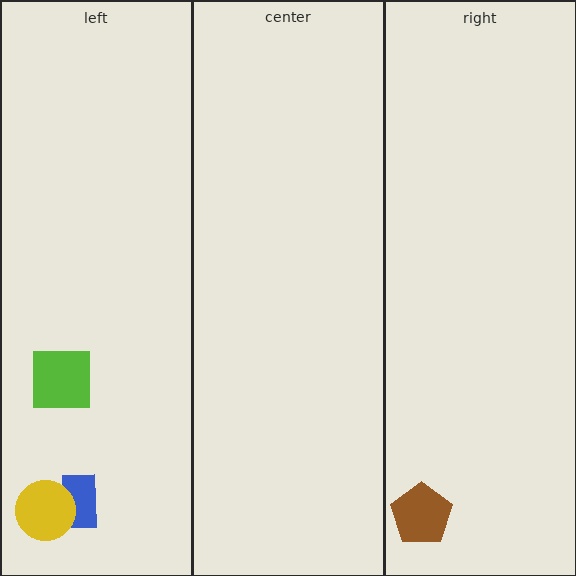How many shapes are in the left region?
3.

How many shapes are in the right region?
1.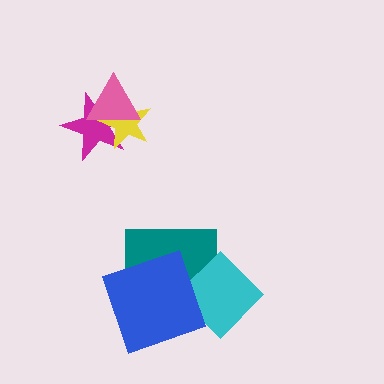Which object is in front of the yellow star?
The pink triangle is in front of the yellow star.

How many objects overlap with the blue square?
2 objects overlap with the blue square.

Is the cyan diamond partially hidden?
Yes, it is partially covered by another shape.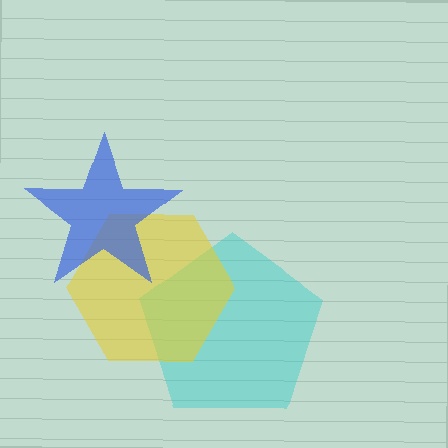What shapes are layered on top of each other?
The layered shapes are: a cyan pentagon, a yellow hexagon, a blue star.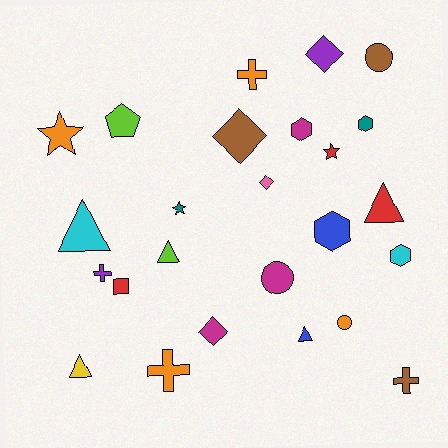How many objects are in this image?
There are 25 objects.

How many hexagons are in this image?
There are 4 hexagons.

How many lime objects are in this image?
There are 2 lime objects.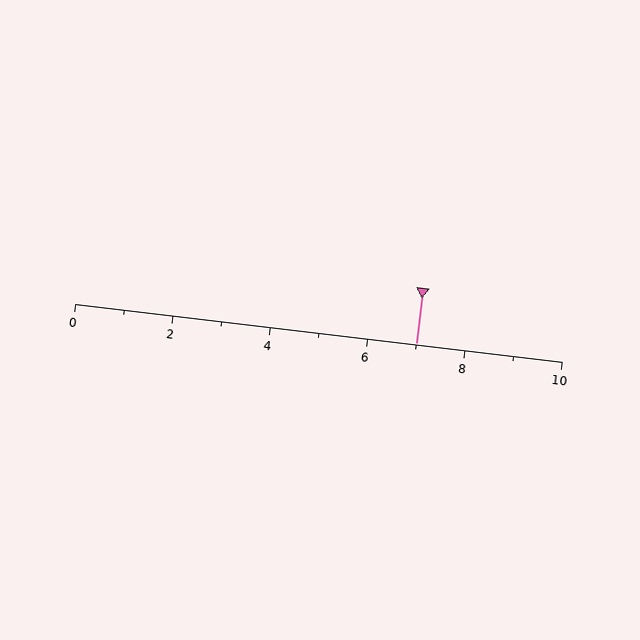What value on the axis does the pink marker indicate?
The marker indicates approximately 7.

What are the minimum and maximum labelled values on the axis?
The axis runs from 0 to 10.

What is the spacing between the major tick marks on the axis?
The major ticks are spaced 2 apart.